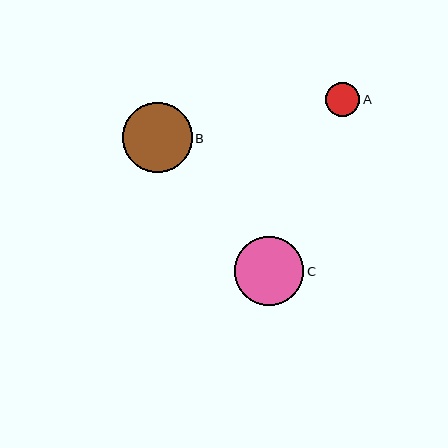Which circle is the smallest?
Circle A is the smallest with a size of approximately 34 pixels.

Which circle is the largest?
Circle B is the largest with a size of approximately 69 pixels.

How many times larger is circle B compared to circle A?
Circle B is approximately 2.0 times the size of circle A.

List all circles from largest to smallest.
From largest to smallest: B, C, A.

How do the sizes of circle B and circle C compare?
Circle B and circle C are approximately the same size.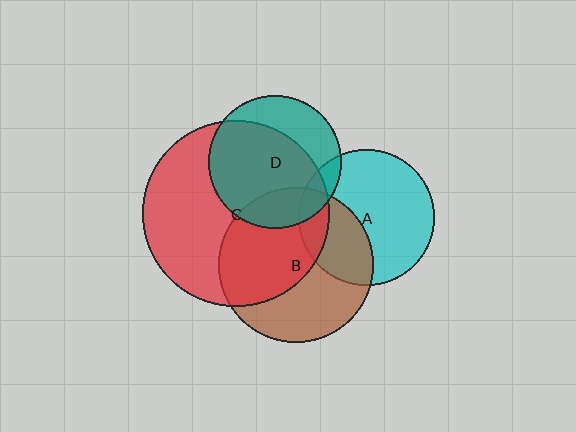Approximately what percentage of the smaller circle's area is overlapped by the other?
Approximately 15%.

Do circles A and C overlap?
Yes.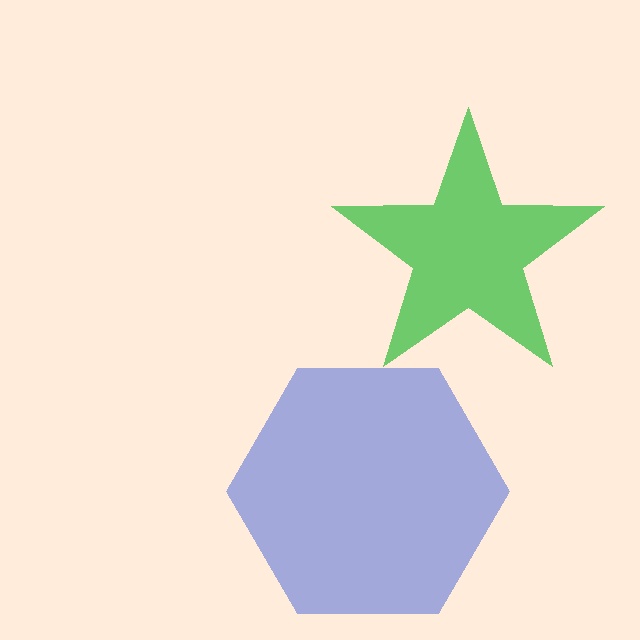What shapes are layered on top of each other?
The layered shapes are: a green star, a blue hexagon.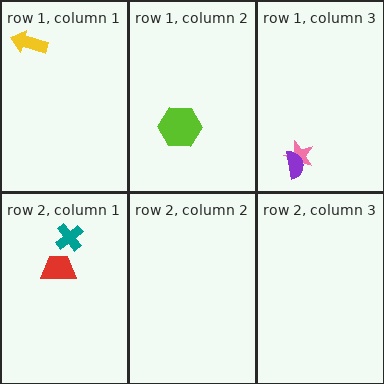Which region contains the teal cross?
The row 2, column 1 region.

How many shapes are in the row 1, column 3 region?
2.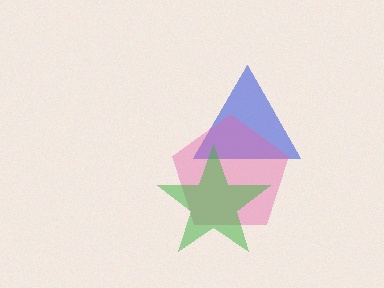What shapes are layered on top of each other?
The layered shapes are: a blue triangle, a pink pentagon, a green star.